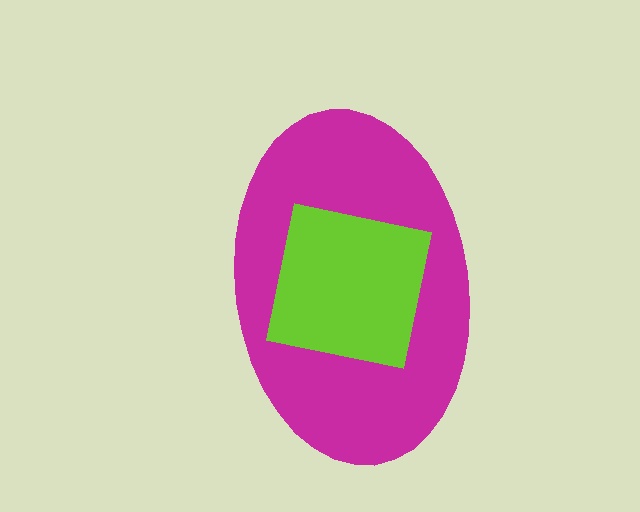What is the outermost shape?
The magenta ellipse.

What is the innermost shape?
The lime square.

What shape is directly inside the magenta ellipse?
The lime square.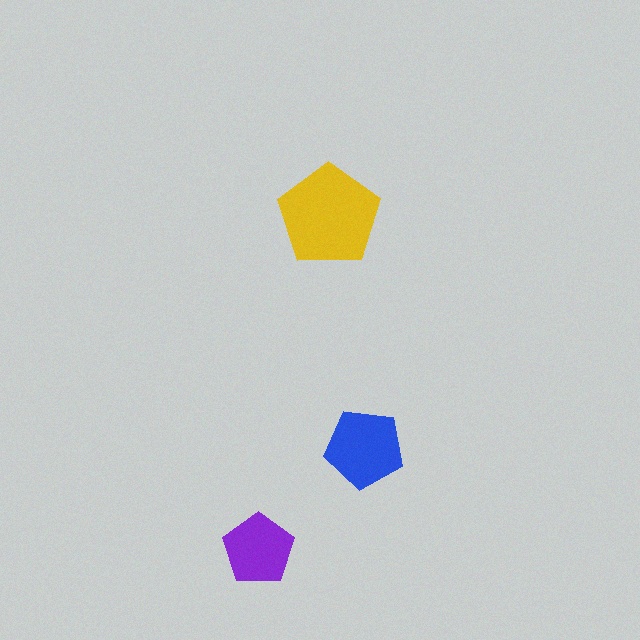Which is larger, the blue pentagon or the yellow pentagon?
The yellow one.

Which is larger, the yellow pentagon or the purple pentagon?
The yellow one.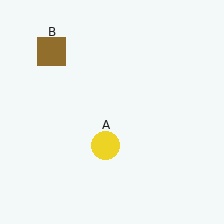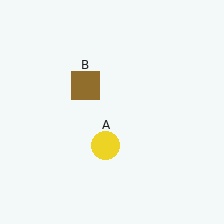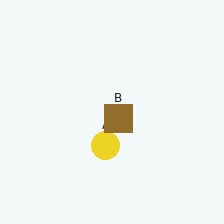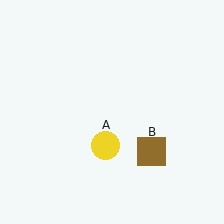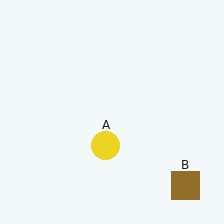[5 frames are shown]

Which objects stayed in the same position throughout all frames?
Yellow circle (object A) remained stationary.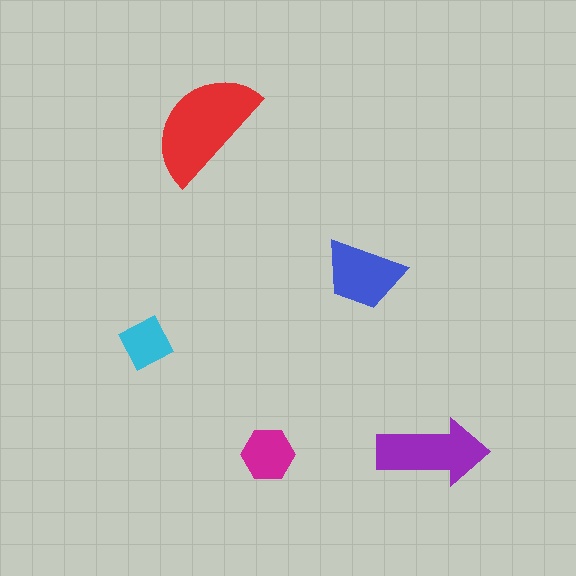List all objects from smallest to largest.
The cyan diamond, the magenta hexagon, the blue trapezoid, the purple arrow, the red semicircle.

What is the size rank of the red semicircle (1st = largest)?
1st.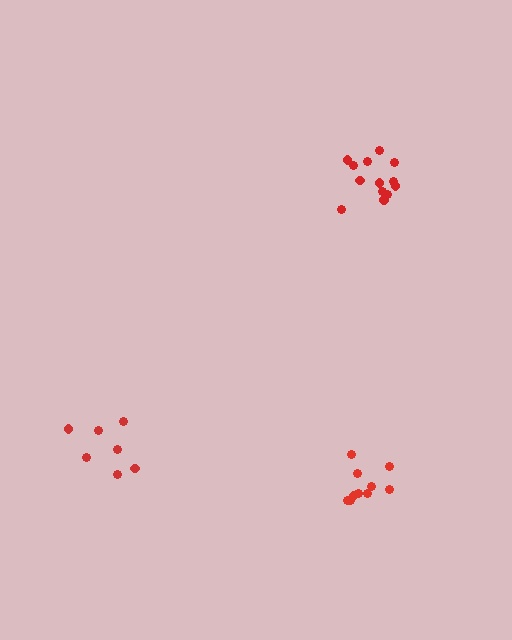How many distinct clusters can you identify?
There are 3 distinct clusters.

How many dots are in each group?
Group 1: 13 dots, Group 2: 10 dots, Group 3: 7 dots (30 total).